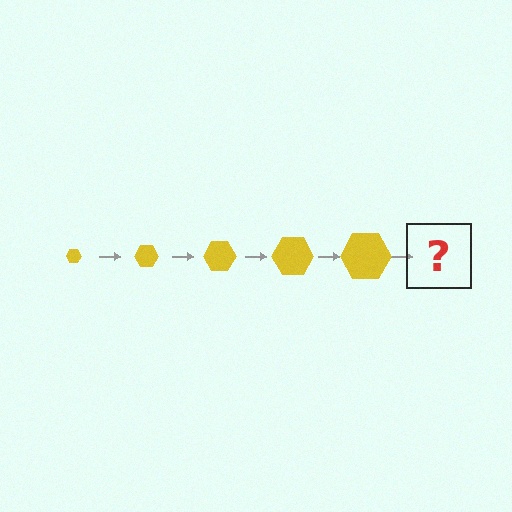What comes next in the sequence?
The next element should be a yellow hexagon, larger than the previous one.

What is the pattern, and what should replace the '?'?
The pattern is that the hexagon gets progressively larger each step. The '?' should be a yellow hexagon, larger than the previous one.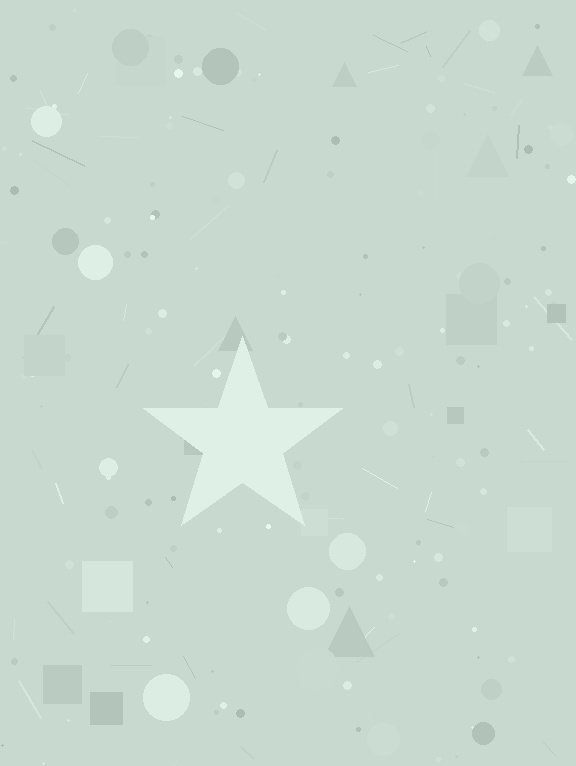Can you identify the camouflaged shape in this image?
The camouflaged shape is a star.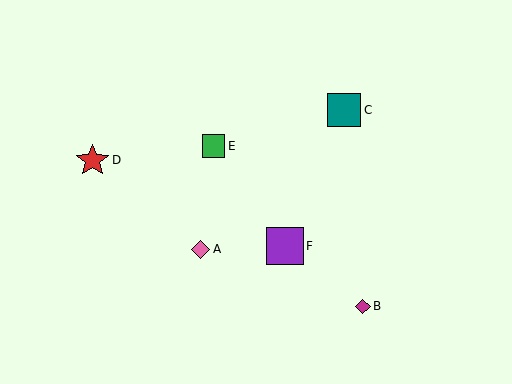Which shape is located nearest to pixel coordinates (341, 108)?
The teal square (labeled C) at (344, 110) is nearest to that location.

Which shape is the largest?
The purple square (labeled F) is the largest.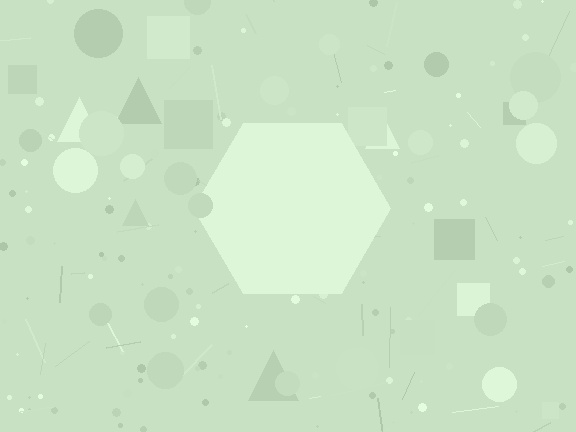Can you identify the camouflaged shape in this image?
The camouflaged shape is a hexagon.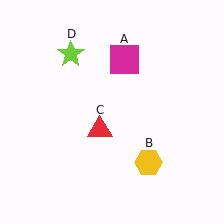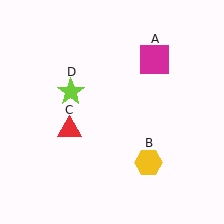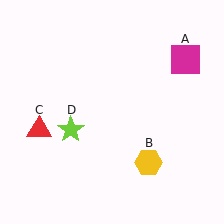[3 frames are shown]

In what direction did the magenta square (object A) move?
The magenta square (object A) moved right.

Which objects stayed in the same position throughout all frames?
Yellow hexagon (object B) remained stationary.